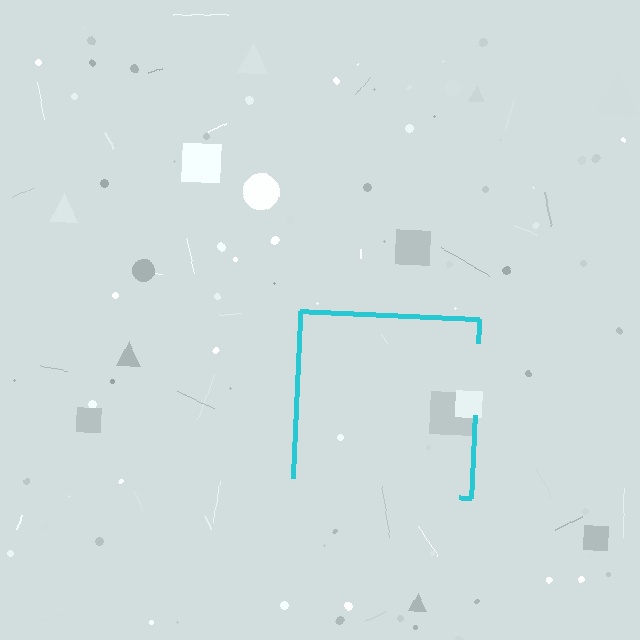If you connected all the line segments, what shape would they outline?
They would outline a square.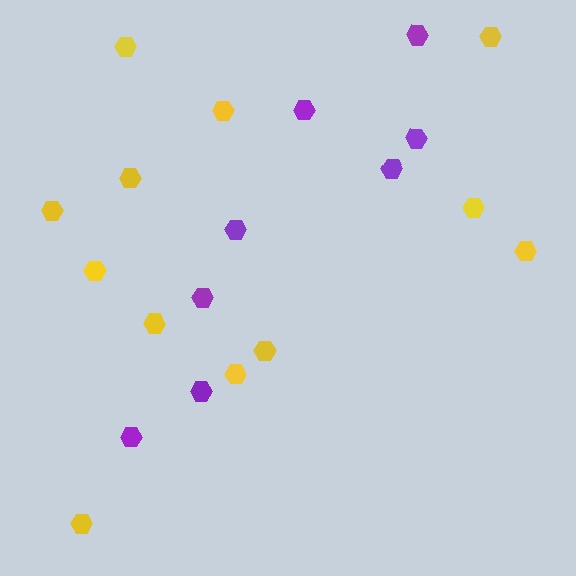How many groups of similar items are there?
There are 2 groups: one group of yellow hexagons (12) and one group of purple hexagons (8).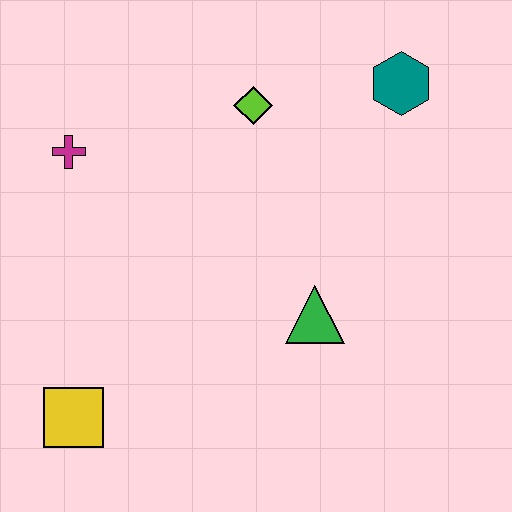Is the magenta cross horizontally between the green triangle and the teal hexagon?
No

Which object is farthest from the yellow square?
The teal hexagon is farthest from the yellow square.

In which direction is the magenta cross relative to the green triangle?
The magenta cross is to the left of the green triangle.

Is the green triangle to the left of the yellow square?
No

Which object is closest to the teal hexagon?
The lime diamond is closest to the teal hexagon.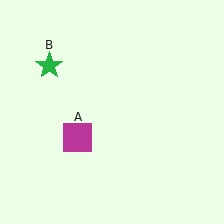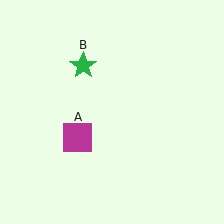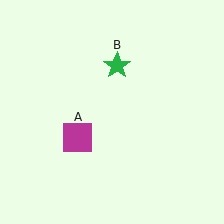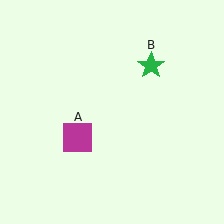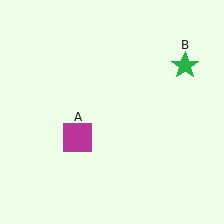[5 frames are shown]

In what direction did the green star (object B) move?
The green star (object B) moved right.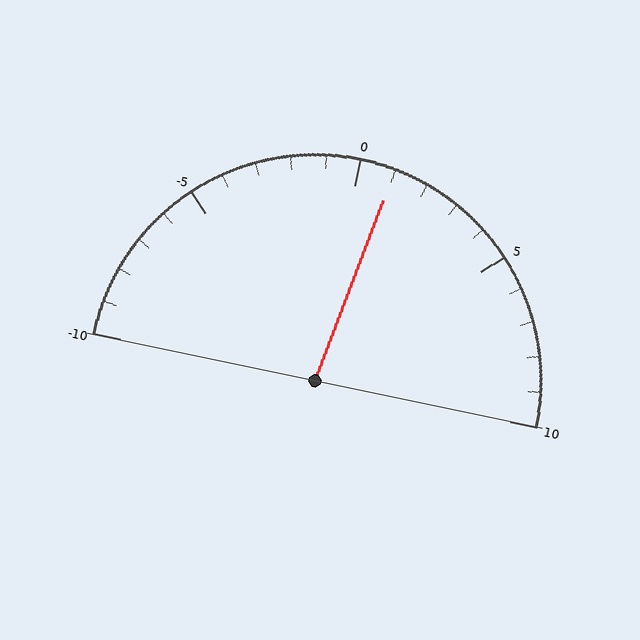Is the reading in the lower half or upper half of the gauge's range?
The reading is in the upper half of the range (-10 to 10).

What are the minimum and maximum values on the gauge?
The gauge ranges from -10 to 10.